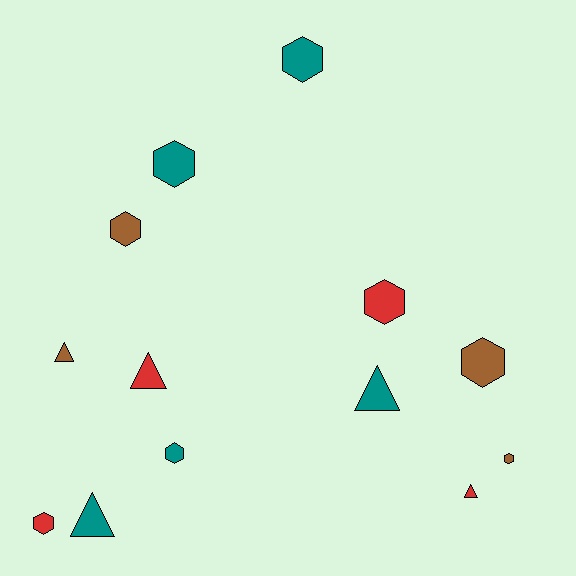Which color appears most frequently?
Teal, with 5 objects.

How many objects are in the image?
There are 13 objects.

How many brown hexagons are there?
There are 3 brown hexagons.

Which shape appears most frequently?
Hexagon, with 8 objects.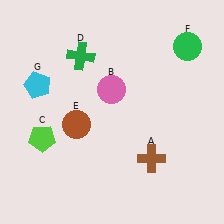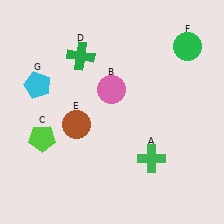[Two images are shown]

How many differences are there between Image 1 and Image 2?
There is 1 difference between the two images.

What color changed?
The cross (A) changed from brown in Image 1 to green in Image 2.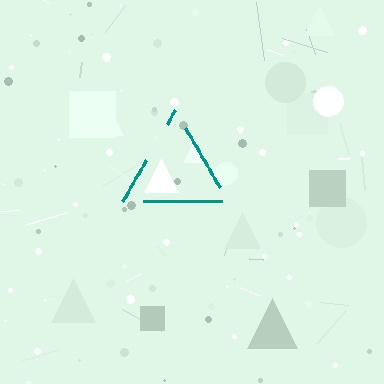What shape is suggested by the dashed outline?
The dashed outline suggests a triangle.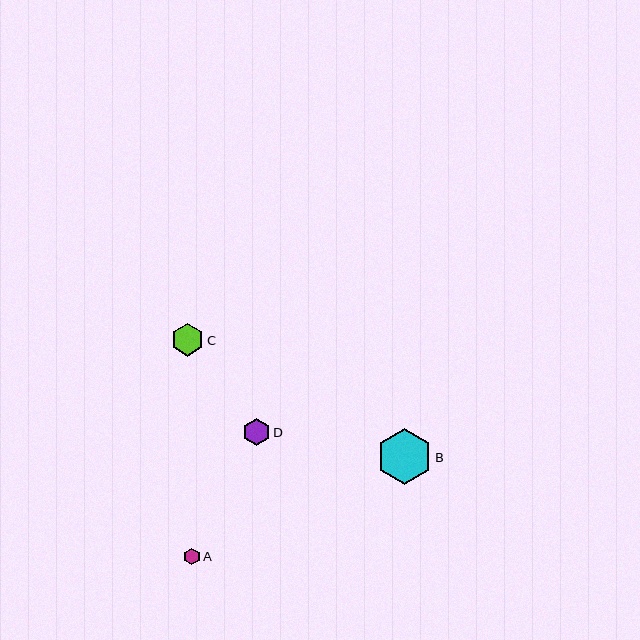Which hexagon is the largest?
Hexagon B is the largest with a size of approximately 56 pixels.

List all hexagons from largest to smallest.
From largest to smallest: B, C, D, A.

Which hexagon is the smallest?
Hexagon A is the smallest with a size of approximately 17 pixels.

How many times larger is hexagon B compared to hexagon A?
Hexagon B is approximately 3.4 times the size of hexagon A.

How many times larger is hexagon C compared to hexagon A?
Hexagon C is approximately 2.0 times the size of hexagon A.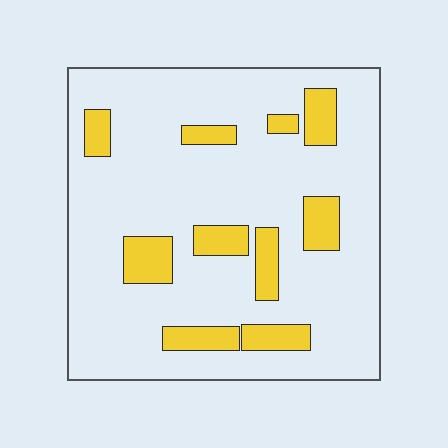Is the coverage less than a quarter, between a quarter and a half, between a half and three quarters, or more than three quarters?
Less than a quarter.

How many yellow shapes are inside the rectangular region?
10.